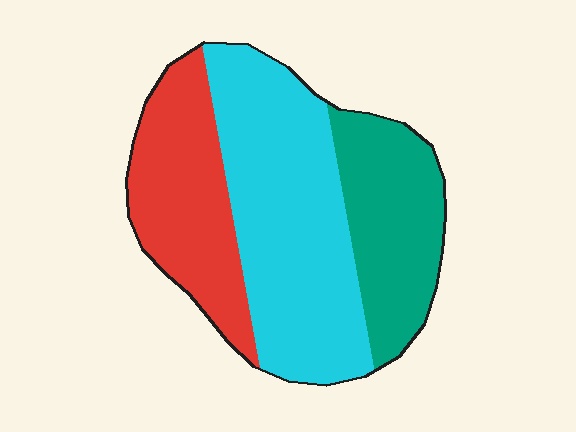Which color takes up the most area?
Cyan, at roughly 45%.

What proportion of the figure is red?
Red takes up about one quarter (1/4) of the figure.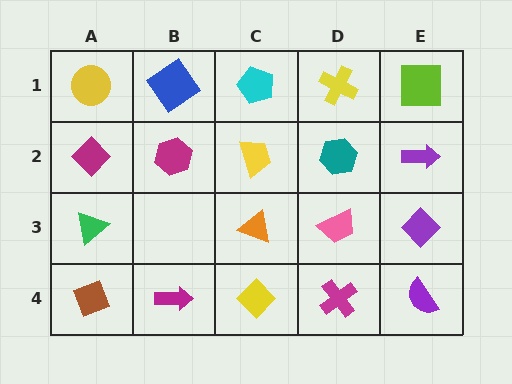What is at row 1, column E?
A lime square.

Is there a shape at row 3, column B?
No, that cell is empty.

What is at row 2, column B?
A magenta hexagon.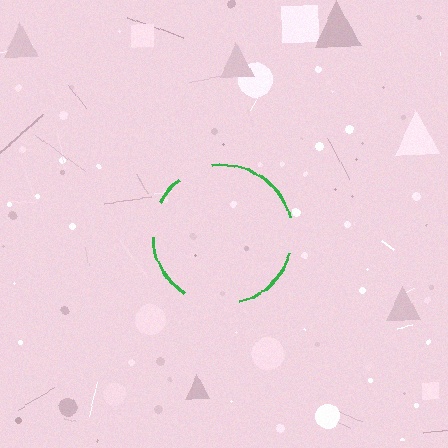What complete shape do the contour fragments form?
The contour fragments form a circle.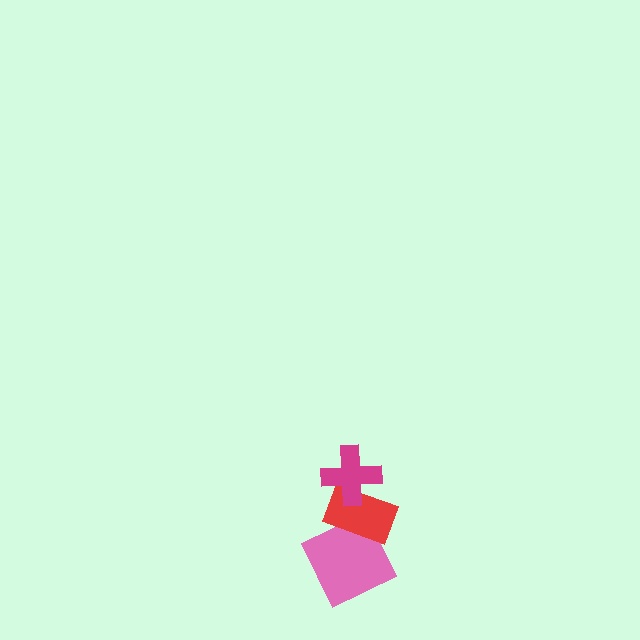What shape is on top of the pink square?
The red rectangle is on top of the pink square.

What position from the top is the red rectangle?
The red rectangle is 2nd from the top.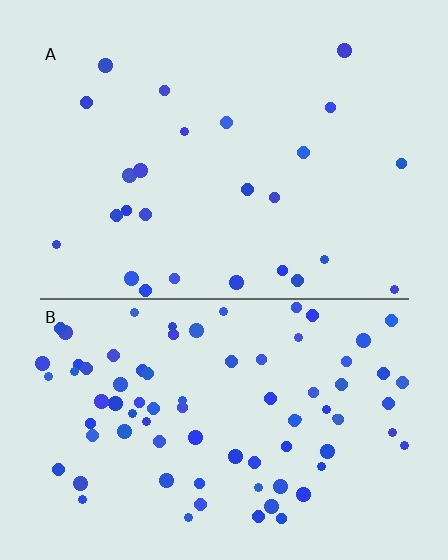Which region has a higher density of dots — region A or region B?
B (the bottom).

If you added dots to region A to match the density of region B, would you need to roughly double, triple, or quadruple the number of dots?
Approximately triple.